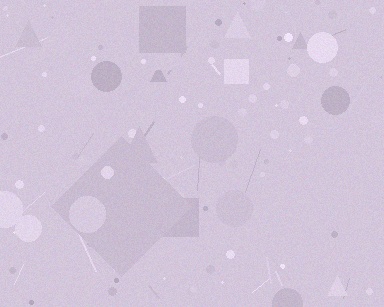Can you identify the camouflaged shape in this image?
The camouflaged shape is a diamond.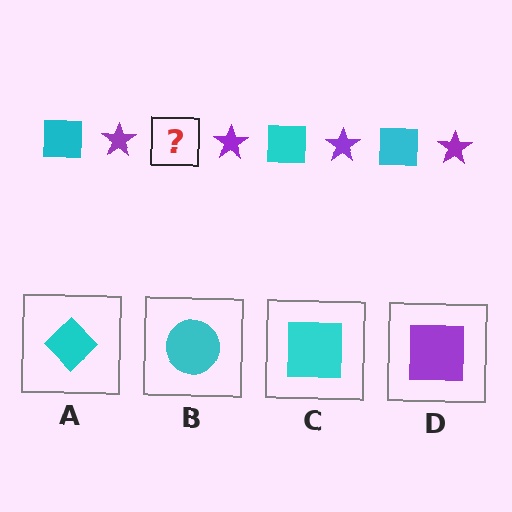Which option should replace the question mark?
Option C.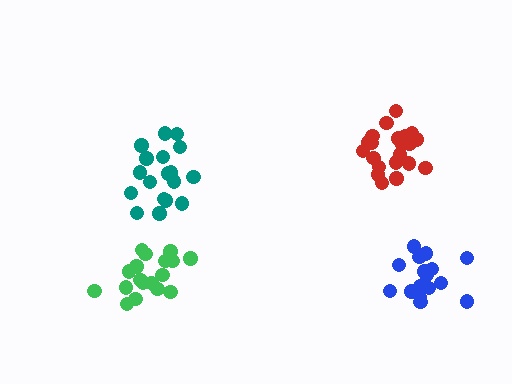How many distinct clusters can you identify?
There are 4 distinct clusters.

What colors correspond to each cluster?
The clusters are colored: red, green, blue, teal.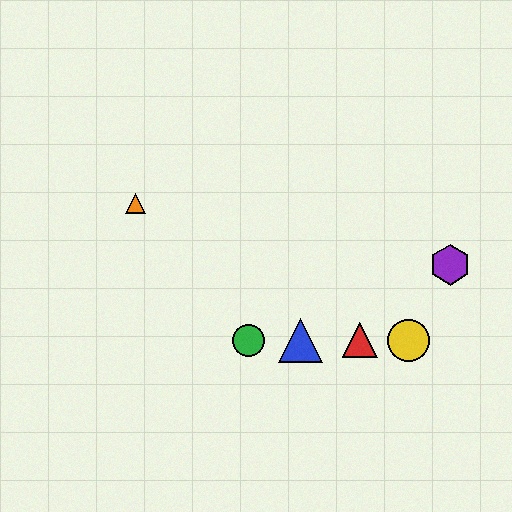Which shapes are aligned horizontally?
The red triangle, the blue triangle, the green circle, the yellow circle are aligned horizontally.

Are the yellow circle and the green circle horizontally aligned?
Yes, both are at y≈340.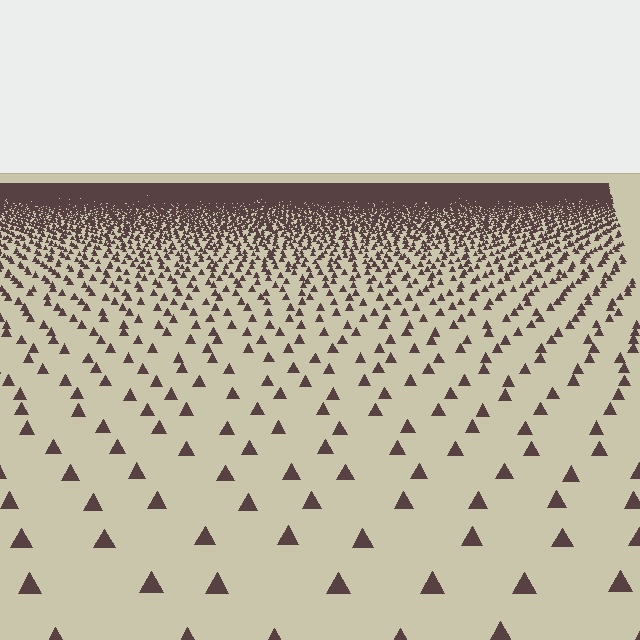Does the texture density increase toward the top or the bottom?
Density increases toward the top.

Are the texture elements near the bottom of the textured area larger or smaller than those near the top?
Larger. Near the bottom, elements are closer to the viewer and appear at a bigger on-screen size.